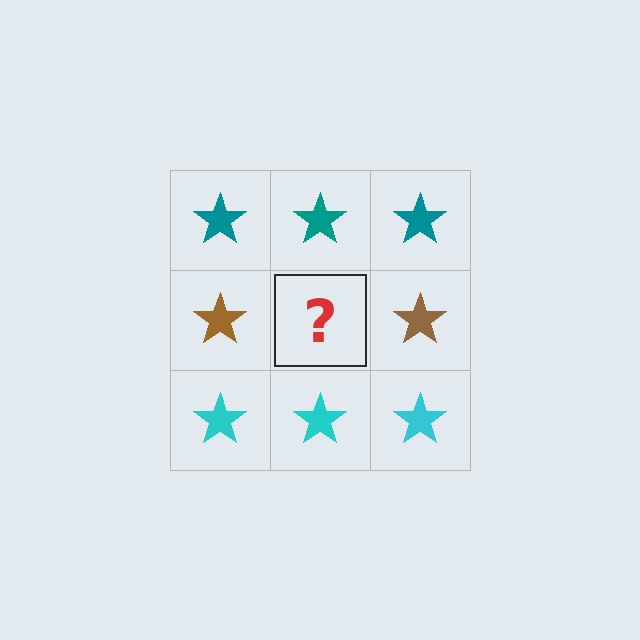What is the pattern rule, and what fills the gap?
The rule is that each row has a consistent color. The gap should be filled with a brown star.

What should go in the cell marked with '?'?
The missing cell should contain a brown star.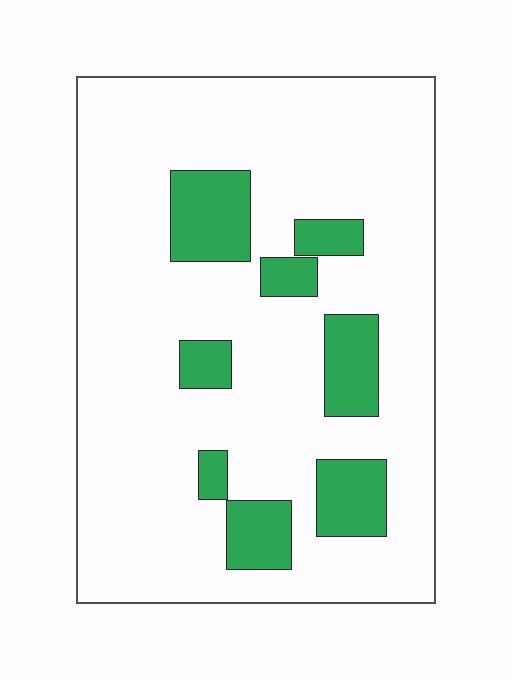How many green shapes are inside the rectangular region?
8.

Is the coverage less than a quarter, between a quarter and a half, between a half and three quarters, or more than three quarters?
Less than a quarter.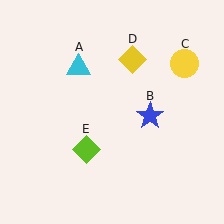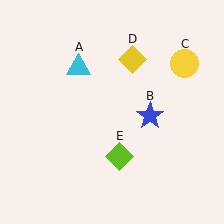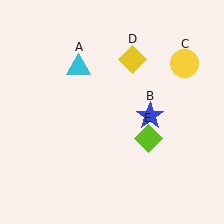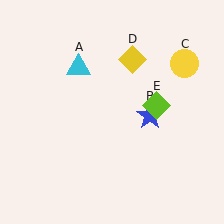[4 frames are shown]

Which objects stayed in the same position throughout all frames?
Cyan triangle (object A) and blue star (object B) and yellow circle (object C) and yellow diamond (object D) remained stationary.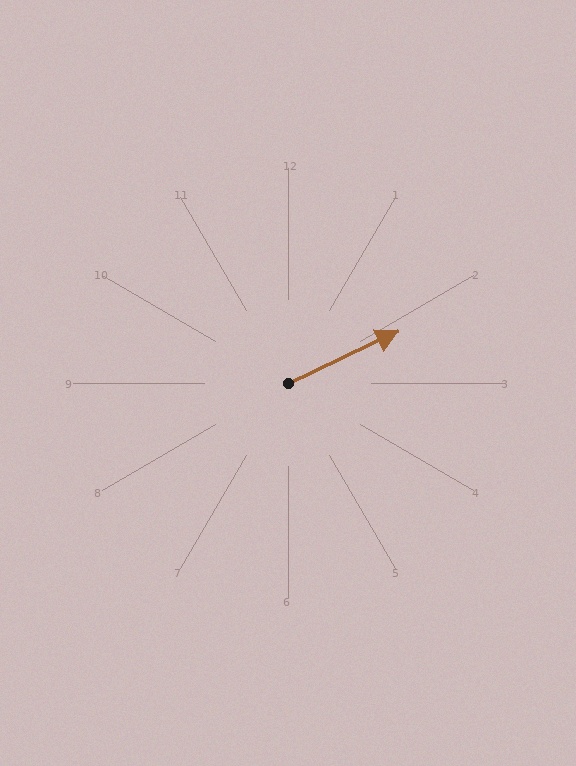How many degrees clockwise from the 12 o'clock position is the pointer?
Approximately 65 degrees.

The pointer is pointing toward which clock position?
Roughly 2 o'clock.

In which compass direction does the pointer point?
Northeast.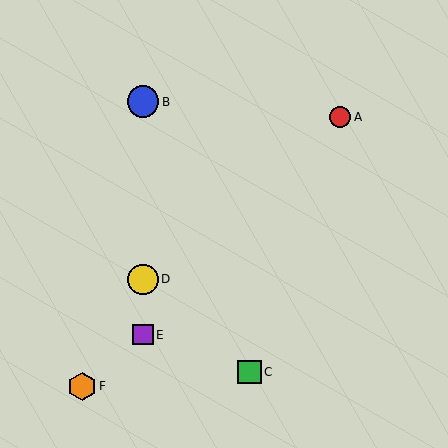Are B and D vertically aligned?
Yes, both are at x≈143.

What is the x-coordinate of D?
Object D is at x≈143.